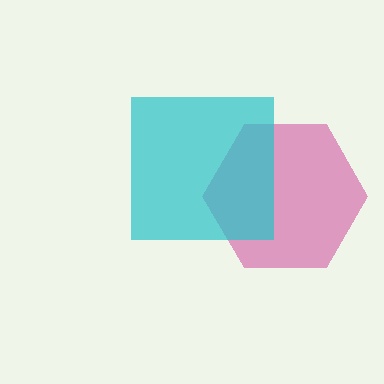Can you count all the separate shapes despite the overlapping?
Yes, there are 2 separate shapes.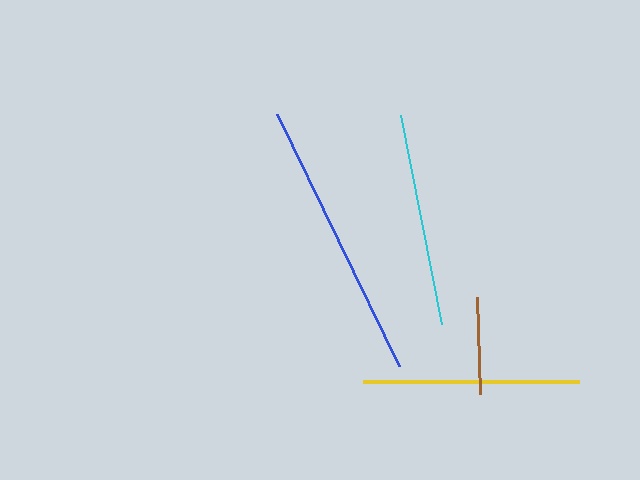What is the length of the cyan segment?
The cyan segment is approximately 214 pixels long.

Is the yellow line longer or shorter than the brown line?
The yellow line is longer than the brown line.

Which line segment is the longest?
The blue line is the longest at approximately 279 pixels.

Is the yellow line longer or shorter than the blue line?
The blue line is longer than the yellow line.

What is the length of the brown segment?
The brown segment is approximately 97 pixels long.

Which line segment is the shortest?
The brown line is the shortest at approximately 97 pixels.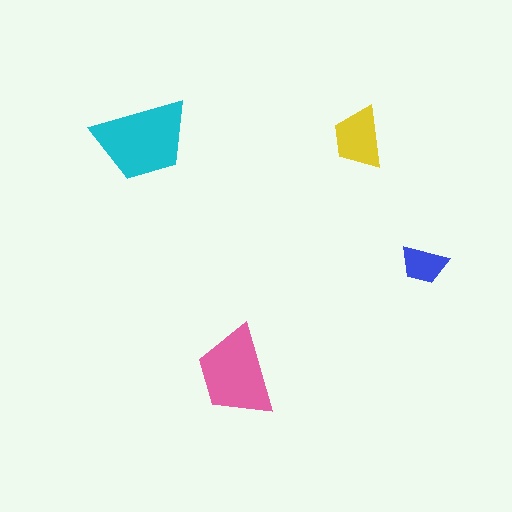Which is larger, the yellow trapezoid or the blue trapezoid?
The yellow one.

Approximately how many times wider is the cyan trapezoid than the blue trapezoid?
About 2 times wider.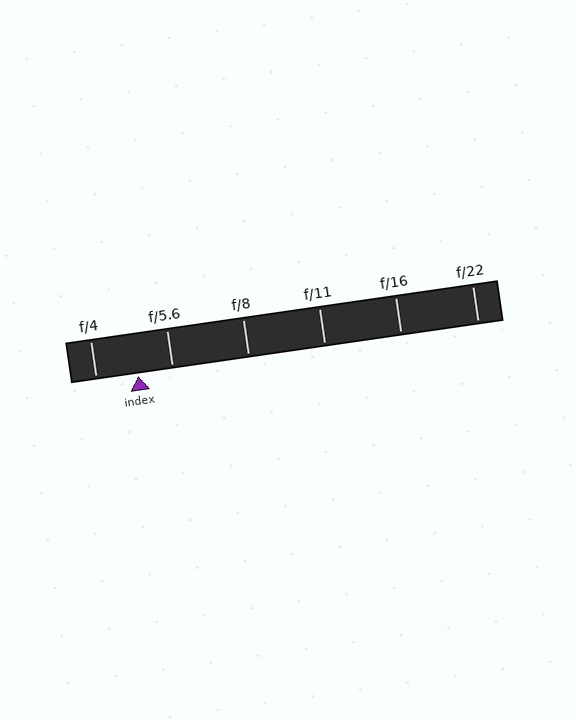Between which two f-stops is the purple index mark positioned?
The index mark is between f/4 and f/5.6.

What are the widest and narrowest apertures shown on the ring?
The widest aperture shown is f/4 and the narrowest is f/22.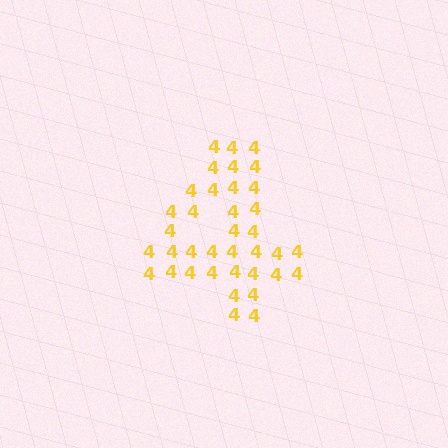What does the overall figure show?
The overall figure shows the digit 4.